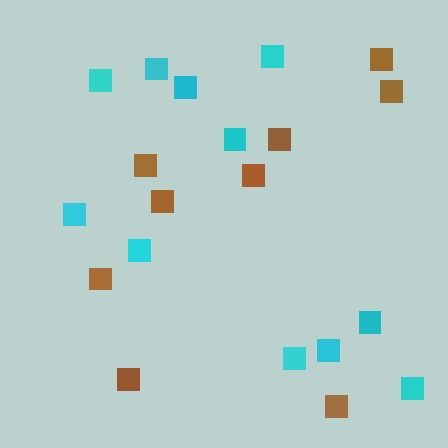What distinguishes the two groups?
There are 2 groups: one group of brown squares (9) and one group of cyan squares (11).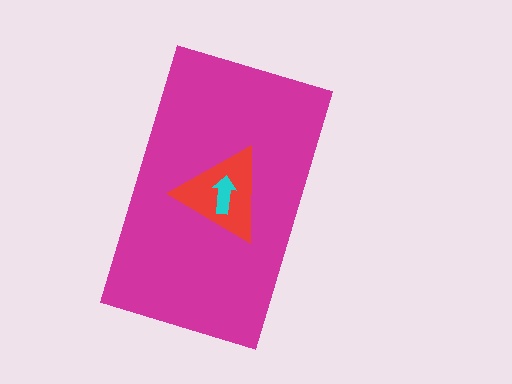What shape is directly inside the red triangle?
The cyan arrow.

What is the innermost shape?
The cyan arrow.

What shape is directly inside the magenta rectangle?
The red triangle.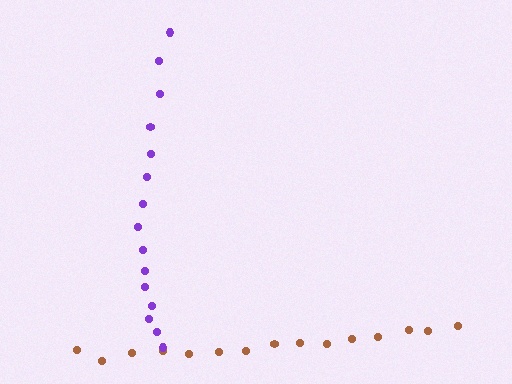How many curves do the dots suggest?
There are 2 distinct paths.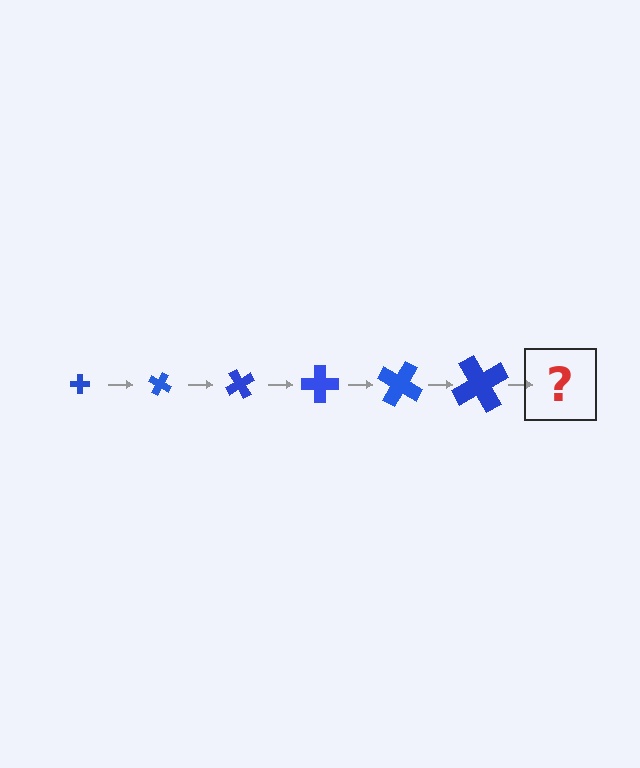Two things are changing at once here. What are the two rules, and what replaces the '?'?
The two rules are that the cross grows larger each step and it rotates 30 degrees each step. The '?' should be a cross, larger than the previous one and rotated 180 degrees from the start.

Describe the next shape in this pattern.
It should be a cross, larger than the previous one and rotated 180 degrees from the start.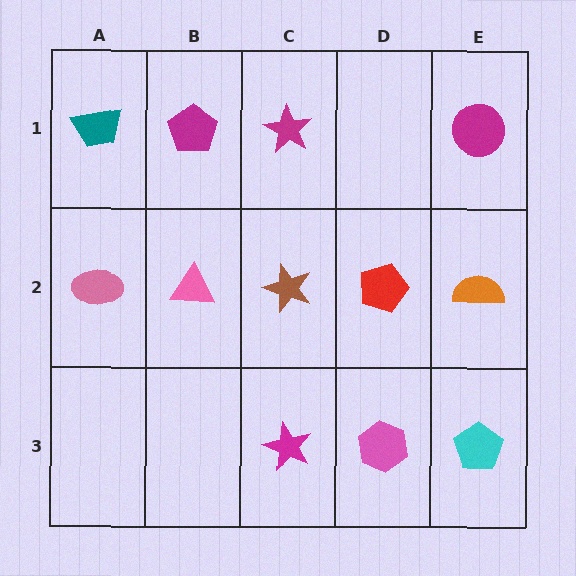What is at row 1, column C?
A magenta star.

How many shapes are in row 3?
3 shapes.